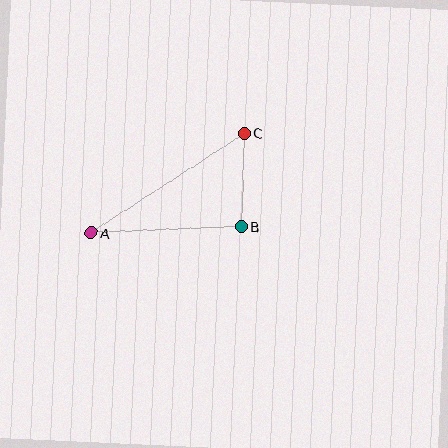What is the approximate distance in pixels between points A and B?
The distance between A and B is approximately 150 pixels.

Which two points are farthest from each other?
Points A and C are farthest from each other.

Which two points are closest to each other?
Points B and C are closest to each other.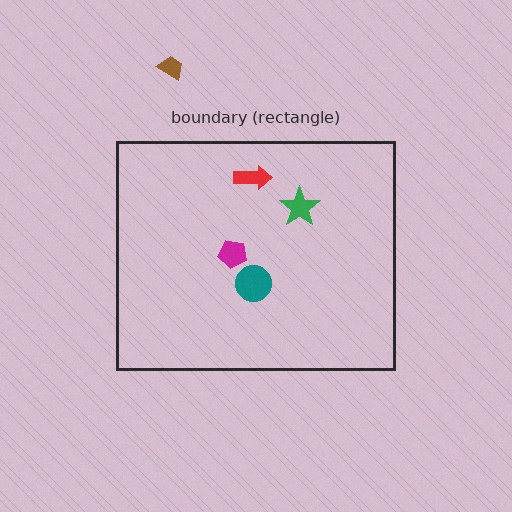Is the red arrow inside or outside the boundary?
Inside.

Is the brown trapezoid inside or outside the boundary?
Outside.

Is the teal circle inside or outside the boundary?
Inside.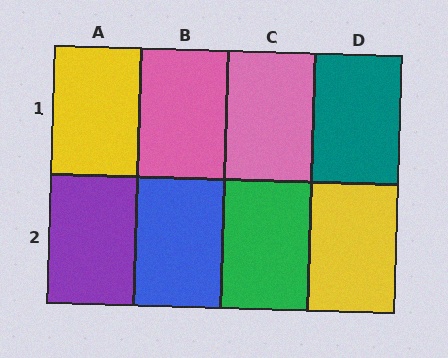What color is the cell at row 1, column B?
Pink.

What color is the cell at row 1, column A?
Yellow.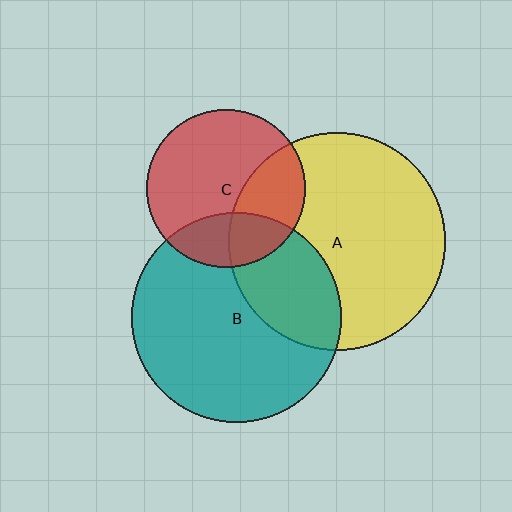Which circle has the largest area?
Circle A (yellow).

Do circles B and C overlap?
Yes.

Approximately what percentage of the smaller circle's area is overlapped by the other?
Approximately 25%.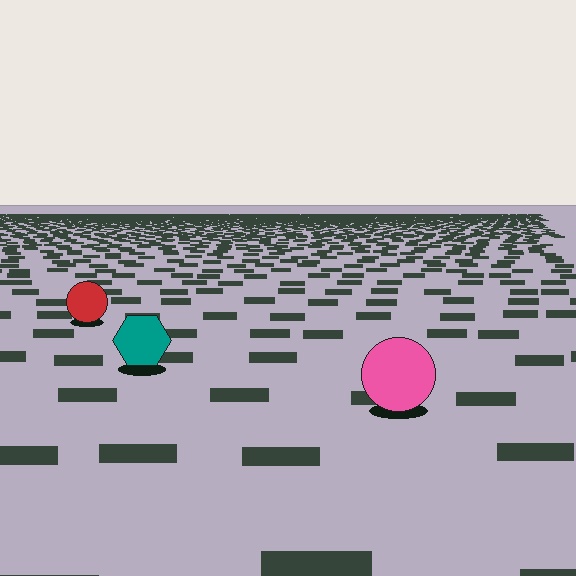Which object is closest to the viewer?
The pink circle is closest. The texture marks near it are larger and more spread out.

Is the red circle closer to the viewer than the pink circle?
No. The pink circle is closer — you can tell from the texture gradient: the ground texture is coarser near it.